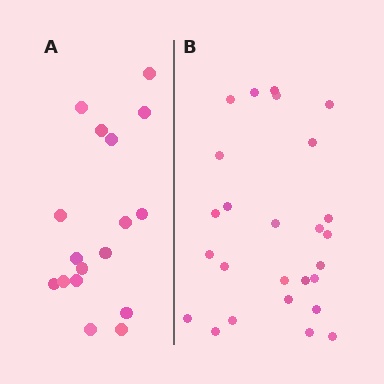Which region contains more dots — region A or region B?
Region B (the right region) has more dots.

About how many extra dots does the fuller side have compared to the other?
Region B has roughly 8 or so more dots than region A.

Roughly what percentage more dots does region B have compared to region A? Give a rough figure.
About 55% more.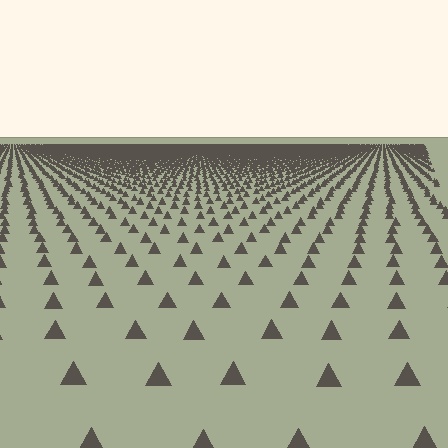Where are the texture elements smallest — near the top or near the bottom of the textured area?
Near the top.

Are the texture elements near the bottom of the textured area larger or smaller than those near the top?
Larger. Near the bottom, elements are closer to the viewer and appear at a bigger on-screen size.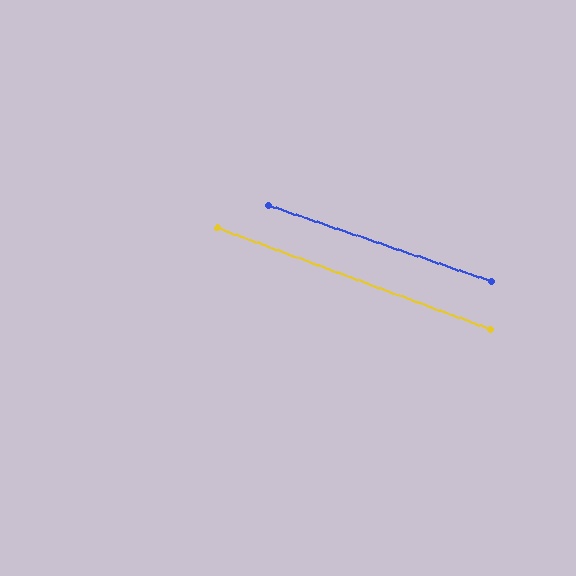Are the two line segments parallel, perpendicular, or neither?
Parallel — their directions differ by only 1.3°.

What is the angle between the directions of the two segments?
Approximately 1 degree.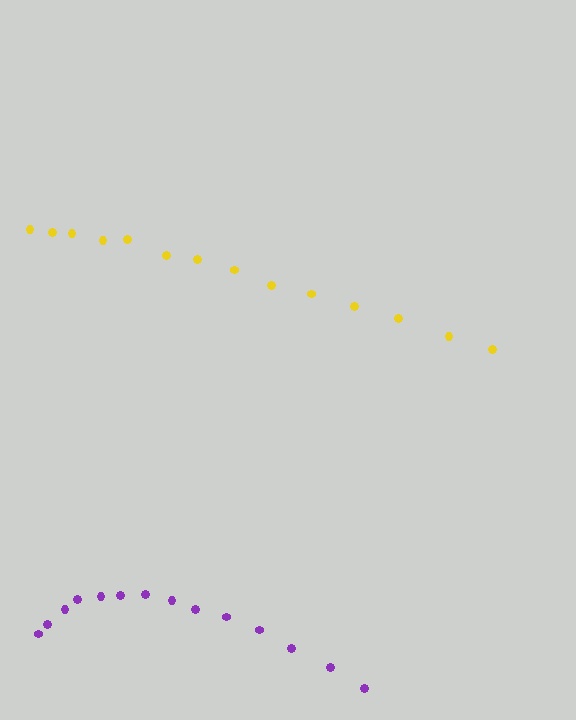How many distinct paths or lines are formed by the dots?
There are 2 distinct paths.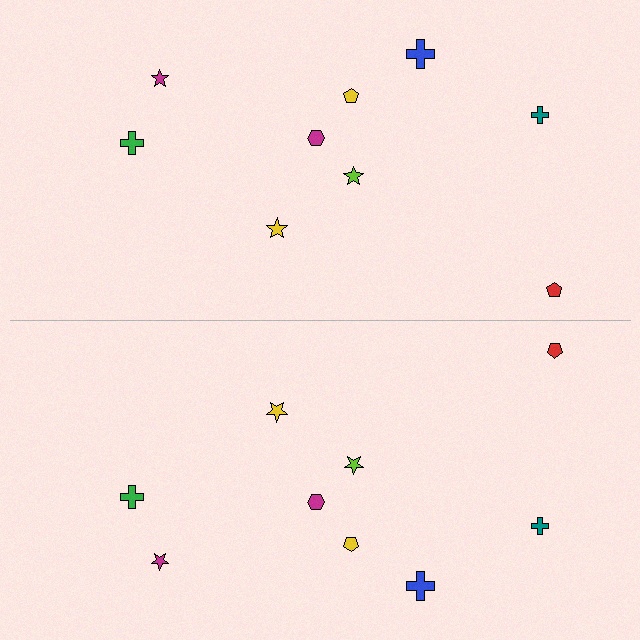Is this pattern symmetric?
Yes, this pattern has bilateral (reflection) symmetry.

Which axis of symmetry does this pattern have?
The pattern has a horizontal axis of symmetry running through the center of the image.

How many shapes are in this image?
There are 18 shapes in this image.